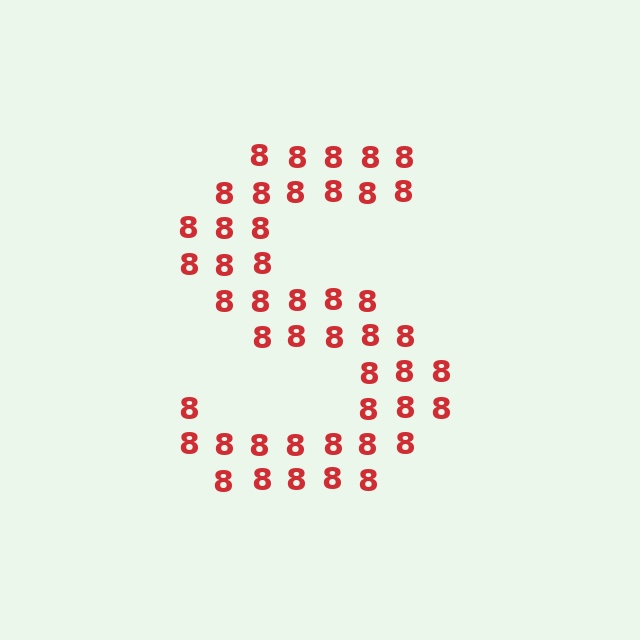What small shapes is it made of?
It is made of small digit 8's.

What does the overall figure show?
The overall figure shows the letter S.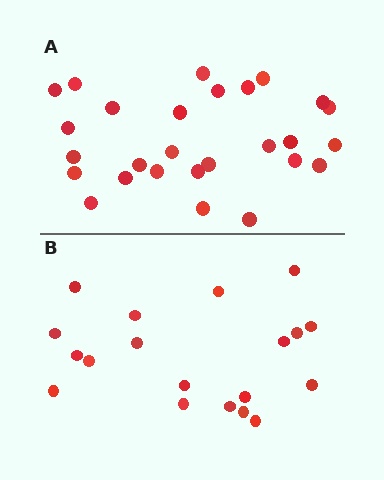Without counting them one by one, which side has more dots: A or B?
Region A (the top region) has more dots.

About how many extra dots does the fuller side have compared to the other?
Region A has roughly 8 or so more dots than region B.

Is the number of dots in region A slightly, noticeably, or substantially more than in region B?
Region A has noticeably more, but not dramatically so. The ratio is roughly 1.4 to 1.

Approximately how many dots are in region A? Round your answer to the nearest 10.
About 30 dots. (The exact count is 27, which rounds to 30.)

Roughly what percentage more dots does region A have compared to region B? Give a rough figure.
About 40% more.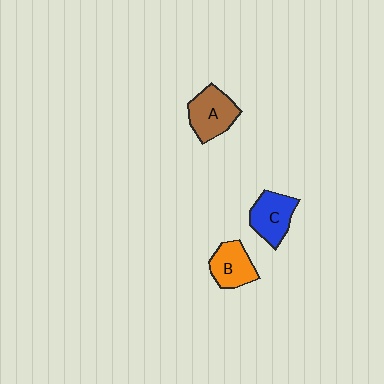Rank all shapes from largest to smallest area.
From largest to smallest: A (brown), C (blue), B (orange).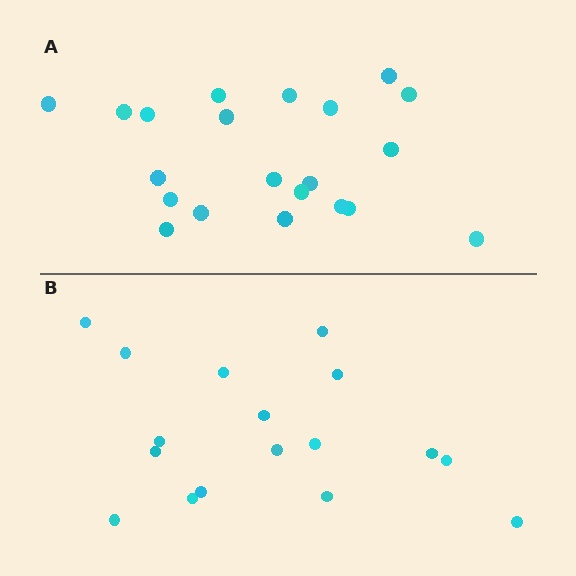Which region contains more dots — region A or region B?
Region A (the top region) has more dots.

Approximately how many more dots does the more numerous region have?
Region A has about 4 more dots than region B.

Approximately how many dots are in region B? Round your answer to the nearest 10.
About 20 dots. (The exact count is 17, which rounds to 20.)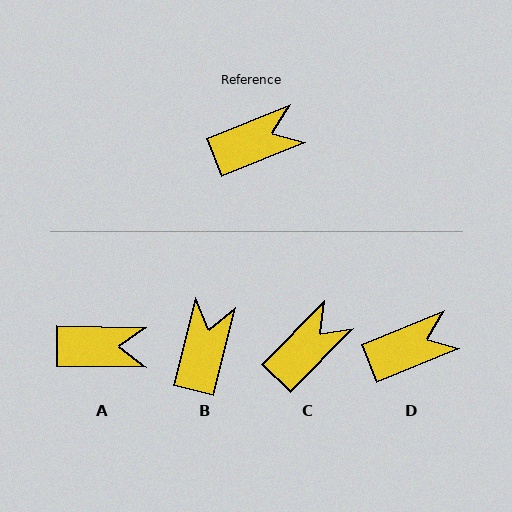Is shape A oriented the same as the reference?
No, it is off by about 23 degrees.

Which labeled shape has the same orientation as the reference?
D.